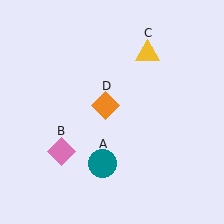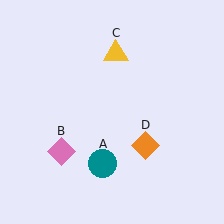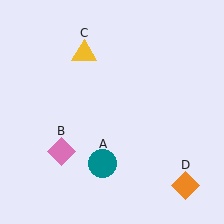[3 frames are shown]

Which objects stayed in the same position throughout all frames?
Teal circle (object A) and pink diamond (object B) remained stationary.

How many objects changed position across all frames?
2 objects changed position: yellow triangle (object C), orange diamond (object D).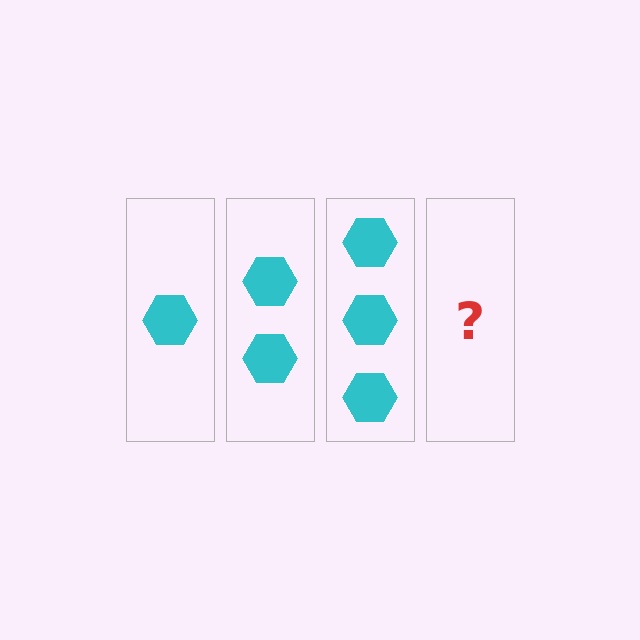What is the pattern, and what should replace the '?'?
The pattern is that each step adds one more hexagon. The '?' should be 4 hexagons.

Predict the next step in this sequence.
The next step is 4 hexagons.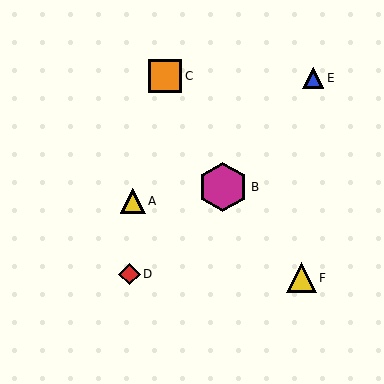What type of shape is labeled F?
Shape F is a yellow triangle.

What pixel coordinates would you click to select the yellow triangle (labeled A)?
Click at (133, 201) to select the yellow triangle A.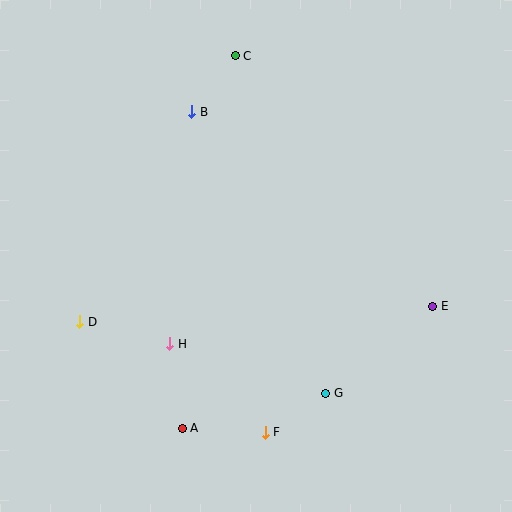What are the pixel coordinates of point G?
Point G is at (326, 393).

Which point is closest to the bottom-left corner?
Point A is closest to the bottom-left corner.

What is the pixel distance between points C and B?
The distance between C and B is 71 pixels.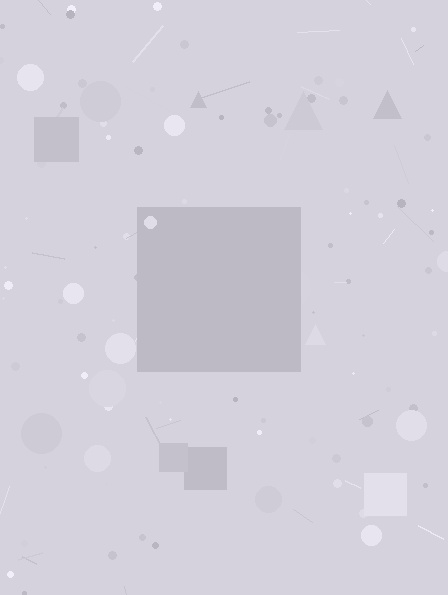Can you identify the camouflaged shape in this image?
The camouflaged shape is a square.